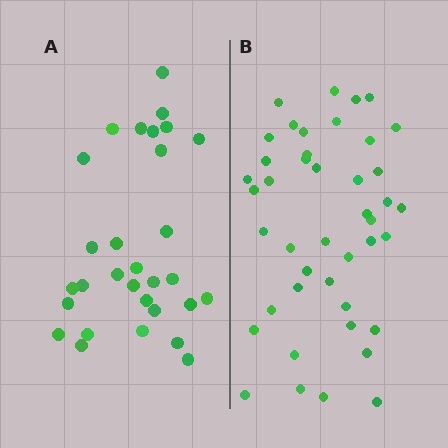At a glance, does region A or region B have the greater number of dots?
Region B (the right region) has more dots.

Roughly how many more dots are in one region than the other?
Region B has approximately 15 more dots than region A.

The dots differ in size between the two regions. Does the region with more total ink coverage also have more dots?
No. Region A has more total ink coverage because its dots are larger, but region B actually contains more individual dots. Total area can be misleading — the number of items is what matters here.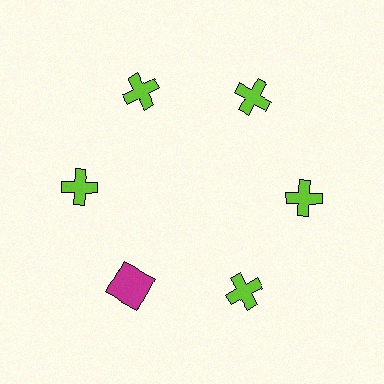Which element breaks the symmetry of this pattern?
The magenta square at roughly the 7 o'clock position breaks the symmetry. All other shapes are lime crosses.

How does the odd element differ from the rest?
It differs in both color (magenta instead of lime) and shape (square instead of cross).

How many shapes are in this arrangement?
There are 6 shapes arranged in a ring pattern.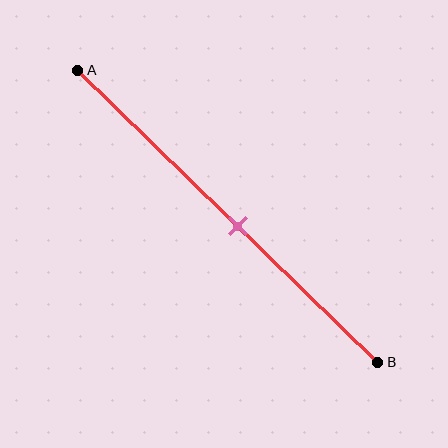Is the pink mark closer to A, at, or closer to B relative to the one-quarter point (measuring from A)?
The pink mark is closer to point B than the one-quarter point of segment AB.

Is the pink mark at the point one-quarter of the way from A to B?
No, the mark is at about 55% from A, not at the 25% one-quarter point.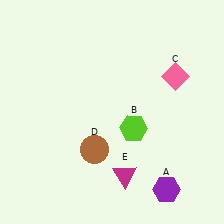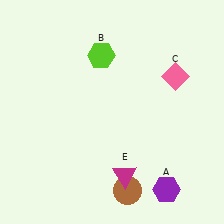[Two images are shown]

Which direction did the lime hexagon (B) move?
The lime hexagon (B) moved up.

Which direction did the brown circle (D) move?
The brown circle (D) moved down.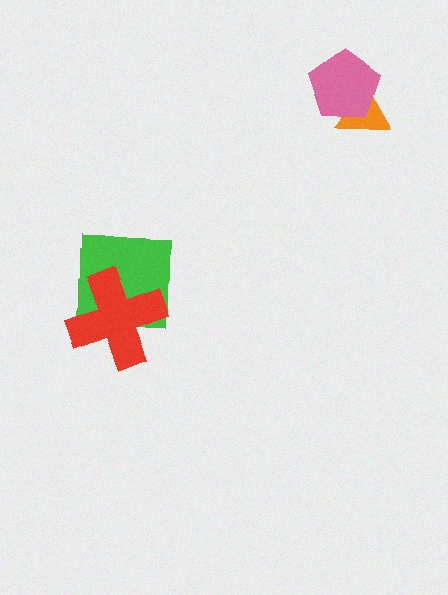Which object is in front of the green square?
The red cross is in front of the green square.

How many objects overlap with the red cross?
1 object overlaps with the red cross.